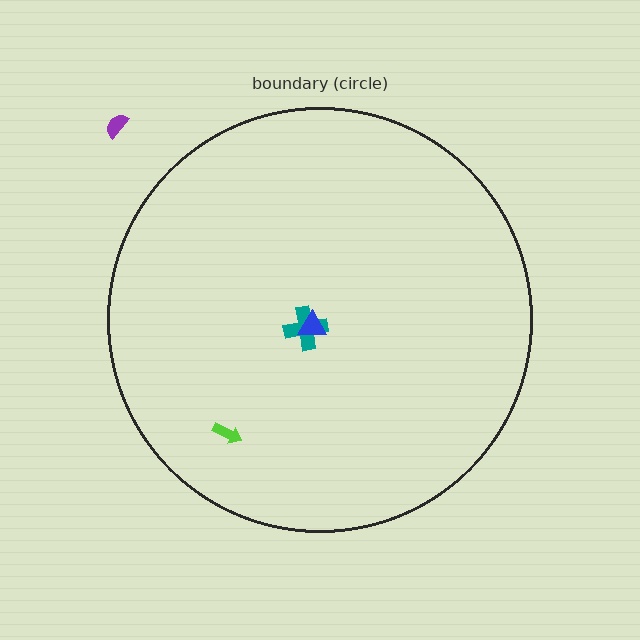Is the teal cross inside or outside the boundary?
Inside.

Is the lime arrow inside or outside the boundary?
Inside.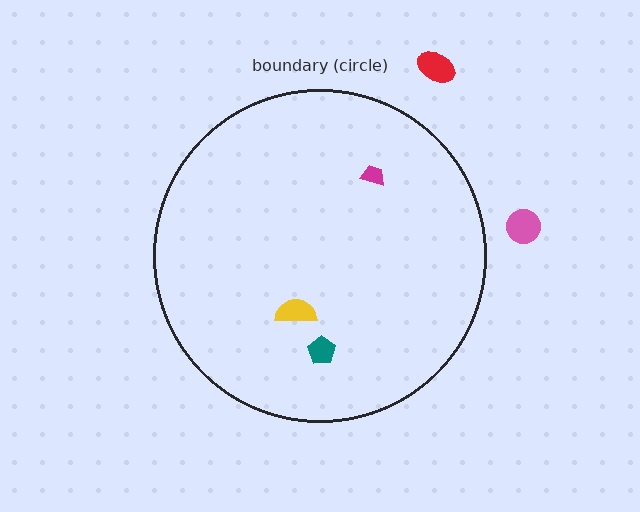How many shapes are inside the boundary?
3 inside, 2 outside.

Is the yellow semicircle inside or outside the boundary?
Inside.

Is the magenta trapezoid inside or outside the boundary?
Inside.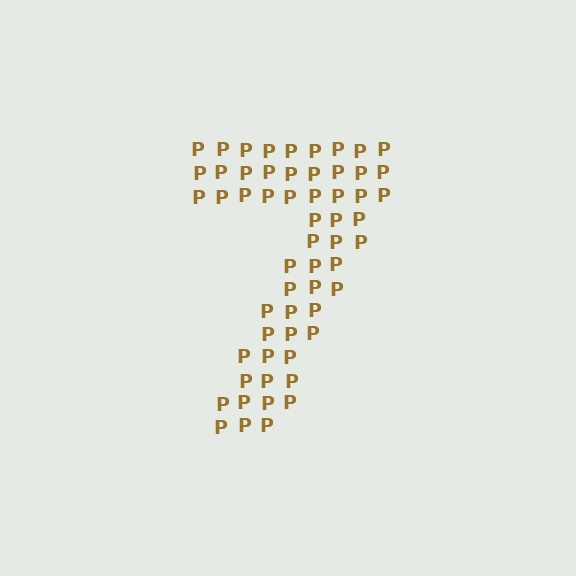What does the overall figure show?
The overall figure shows the digit 7.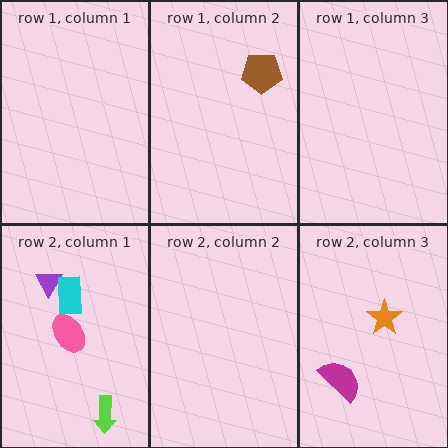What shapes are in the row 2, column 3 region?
The orange star, the magenta semicircle.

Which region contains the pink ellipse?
The row 2, column 1 region.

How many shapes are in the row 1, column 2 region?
1.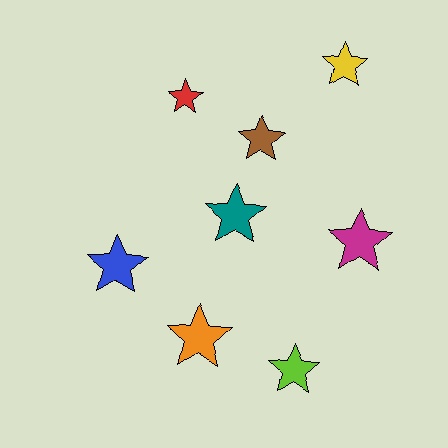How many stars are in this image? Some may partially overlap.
There are 8 stars.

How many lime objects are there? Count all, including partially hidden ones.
There is 1 lime object.